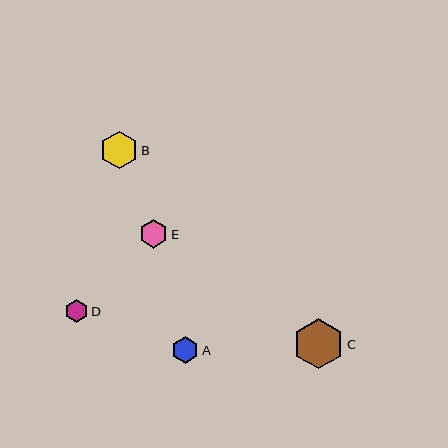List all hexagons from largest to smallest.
From largest to smallest: C, B, E, A, D.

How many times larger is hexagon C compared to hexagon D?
Hexagon C is approximately 2.2 times the size of hexagon D.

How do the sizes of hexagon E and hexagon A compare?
Hexagon E and hexagon A are approximately the same size.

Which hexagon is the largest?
Hexagon C is the largest with a size of approximately 50 pixels.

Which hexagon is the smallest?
Hexagon D is the smallest with a size of approximately 22 pixels.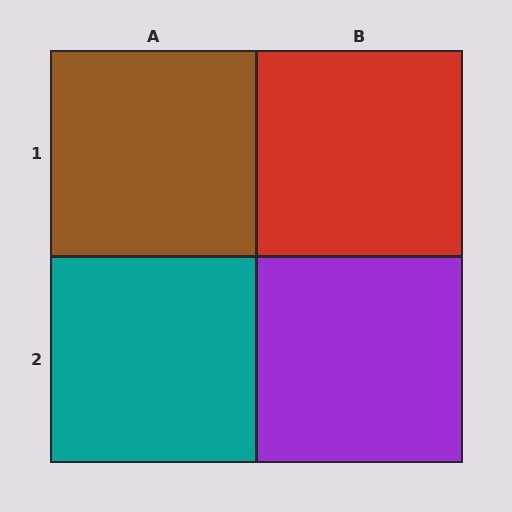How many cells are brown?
1 cell is brown.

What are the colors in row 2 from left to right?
Teal, purple.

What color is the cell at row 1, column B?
Red.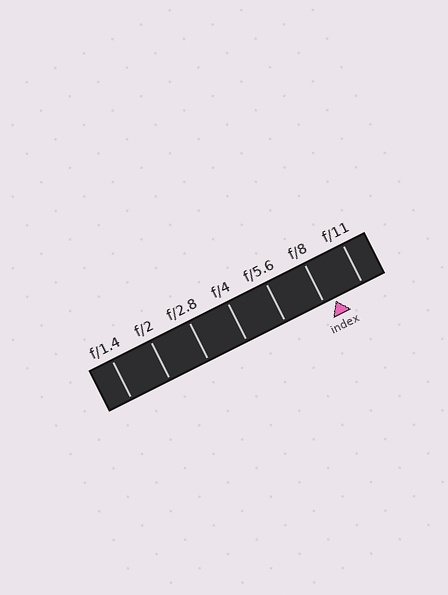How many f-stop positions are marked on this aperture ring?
There are 7 f-stop positions marked.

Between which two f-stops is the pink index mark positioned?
The index mark is between f/8 and f/11.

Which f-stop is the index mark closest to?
The index mark is closest to f/8.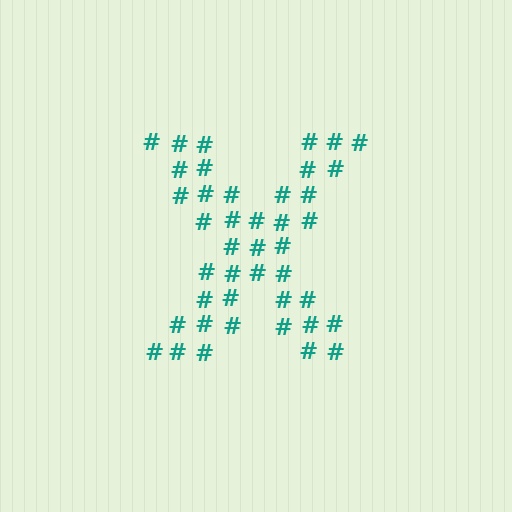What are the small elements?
The small elements are hash symbols.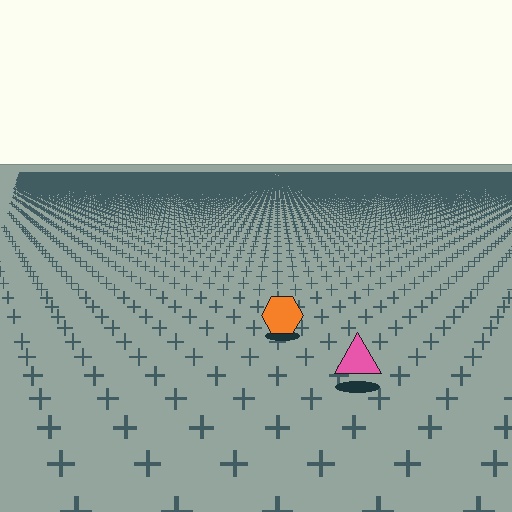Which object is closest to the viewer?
The pink triangle is closest. The texture marks near it are larger and more spread out.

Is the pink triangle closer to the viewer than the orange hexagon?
Yes. The pink triangle is closer — you can tell from the texture gradient: the ground texture is coarser near it.